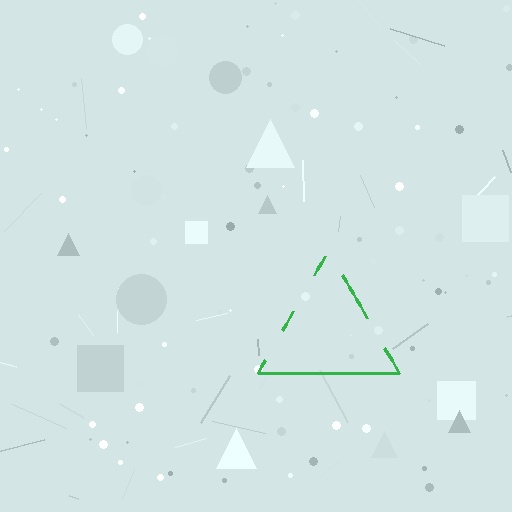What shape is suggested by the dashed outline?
The dashed outline suggests a triangle.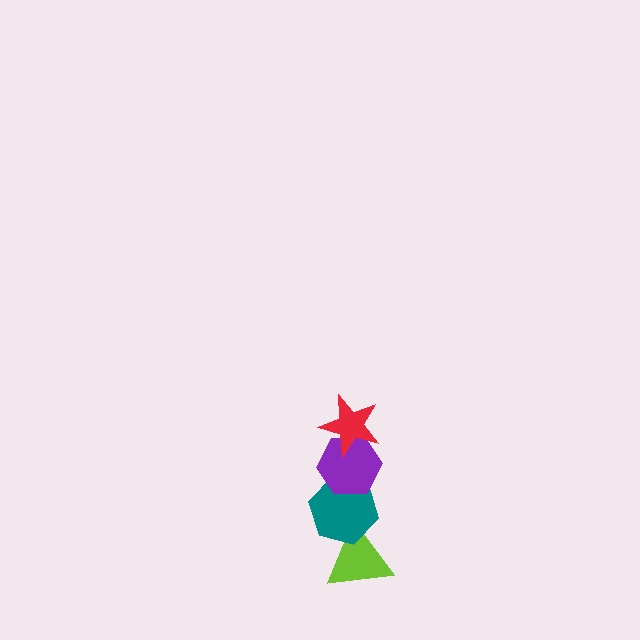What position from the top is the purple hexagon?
The purple hexagon is 2nd from the top.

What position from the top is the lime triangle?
The lime triangle is 4th from the top.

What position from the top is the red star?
The red star is 1st from the top.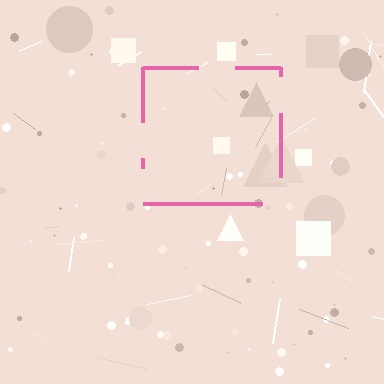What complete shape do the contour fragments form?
The contour fragments form a square.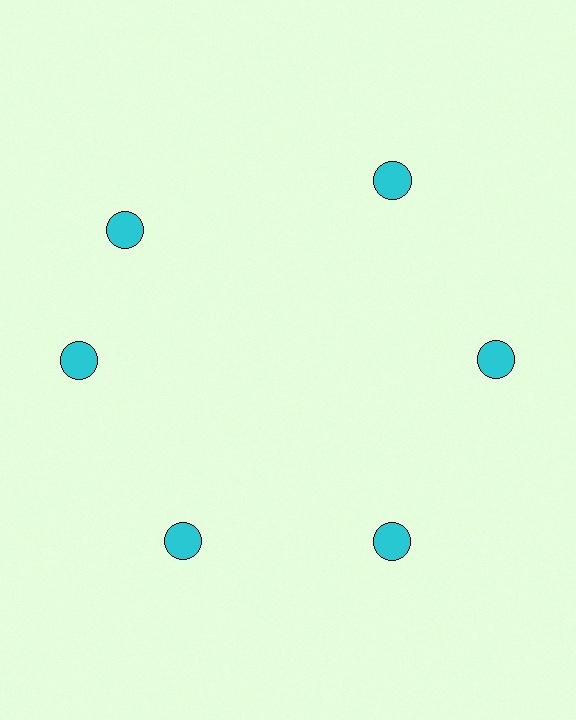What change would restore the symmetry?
The symmetry would be restored by rotating it back into even spacing with its neighbors so that all 6 circles sit at equal angles and equal distance from the center.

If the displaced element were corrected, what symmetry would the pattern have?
It would have 6-fold rotational symmetry — the pattern would map onto itself every 60 degrees.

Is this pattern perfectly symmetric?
No. The 6 cyan circles are arranged in a ring, but one element near the 11 o'clock position is rotated out of alignment along the ring, breaking the 6-fold rotational symmetry.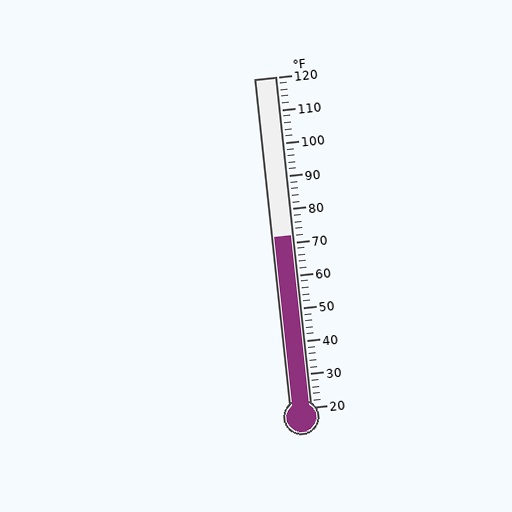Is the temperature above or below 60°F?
The temperature is above 60°F.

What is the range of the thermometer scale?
The thermometer scale ranges from 20°F to 120°F.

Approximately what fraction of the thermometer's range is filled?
The thermometer is filled to approximately 50% of its range.